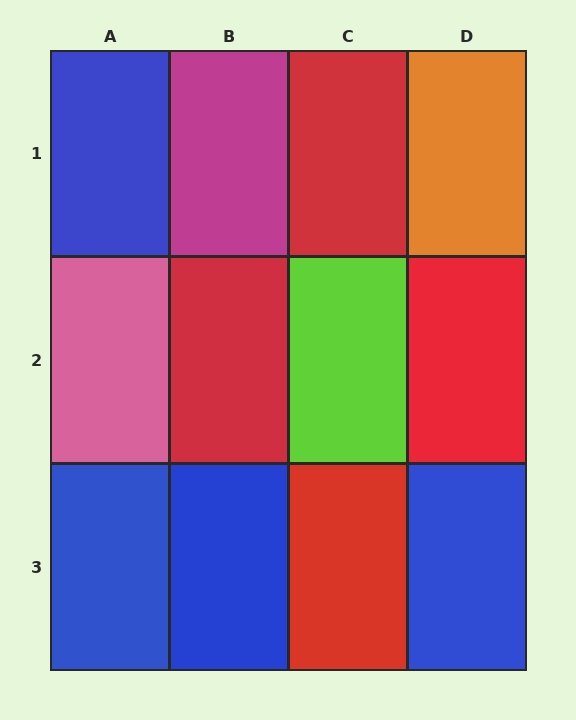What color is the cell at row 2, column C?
Lime.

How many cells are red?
4 cells are red.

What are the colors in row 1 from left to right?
Blue, magenta, red, orange.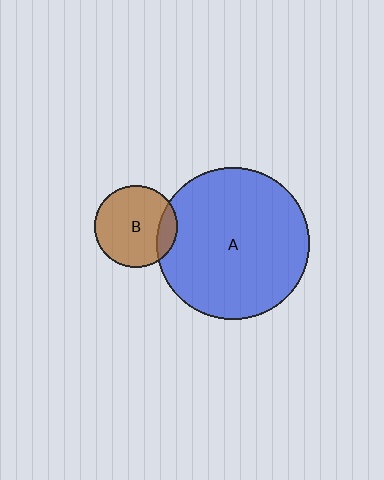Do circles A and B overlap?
Yes.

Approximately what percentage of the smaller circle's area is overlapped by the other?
Approximately 15%.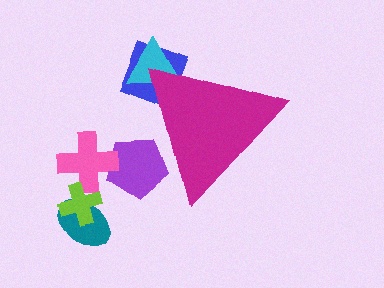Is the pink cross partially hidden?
No, the pink cross is fully visible.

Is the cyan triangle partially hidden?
Yes, the cyan triangle is partially hidden behind the magenta triangle.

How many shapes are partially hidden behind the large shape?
3 shapes are partially hidden.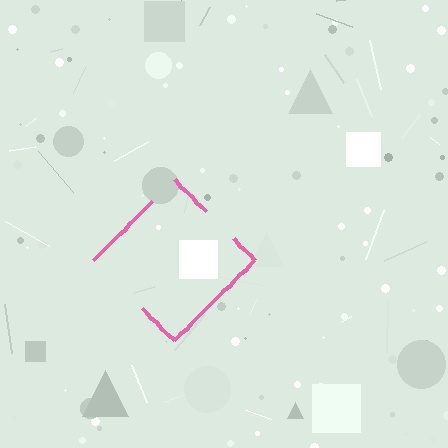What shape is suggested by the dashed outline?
The dashed outline suggests a diamond.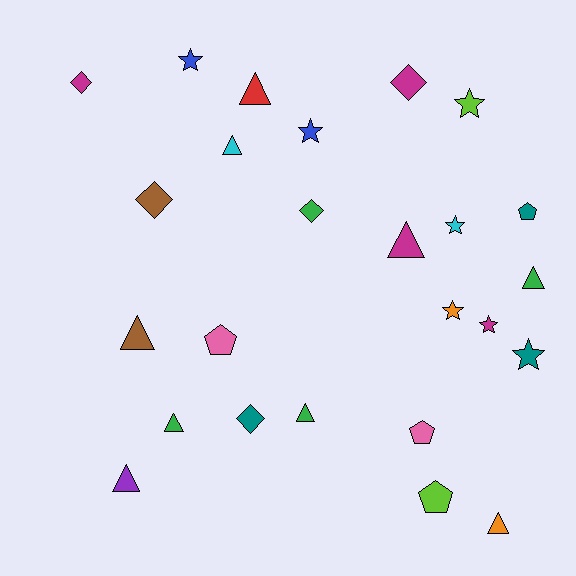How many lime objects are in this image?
There are 2 lime objects.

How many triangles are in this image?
There are 9 triangles.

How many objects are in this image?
There are 25 objects.